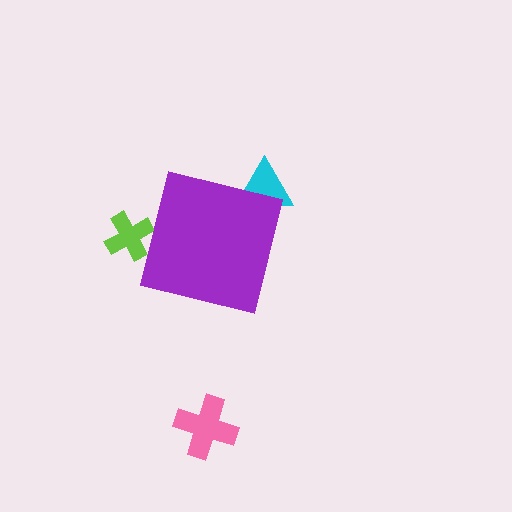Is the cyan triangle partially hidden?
Yes, the cyan triangle is partially hidden behind the purple square.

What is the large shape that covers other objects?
A purple square.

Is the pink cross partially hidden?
No, the pink cross is fully visible.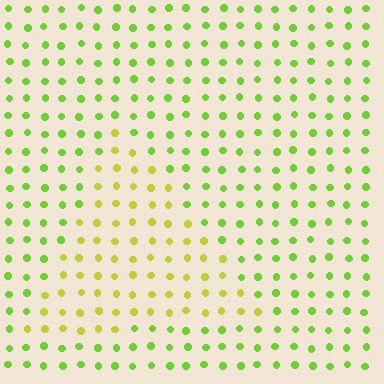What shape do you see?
I see a triangle.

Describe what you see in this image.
The image is filled with small lime elements in a uniform arrangement. A triangle-shaped region is visible where the elements are tinted to a slightly different hue, forming a subtle color boundary.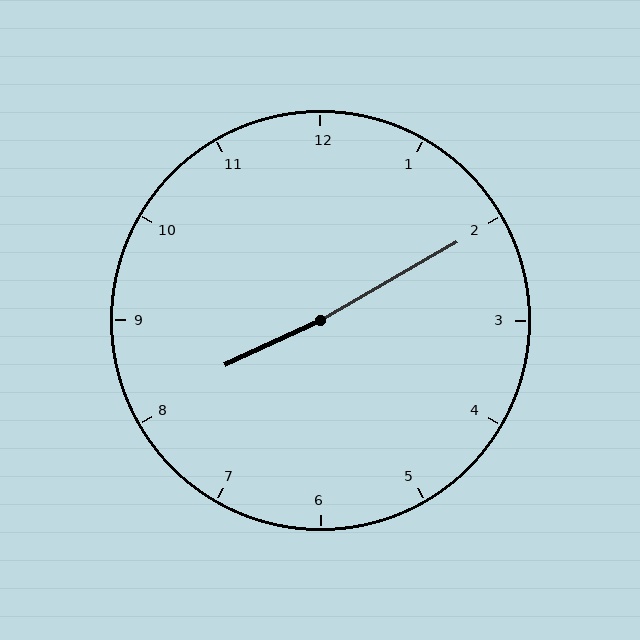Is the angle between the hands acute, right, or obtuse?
It is obtuse.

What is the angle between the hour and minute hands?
Approximately 175 degrees.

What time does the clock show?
8:10.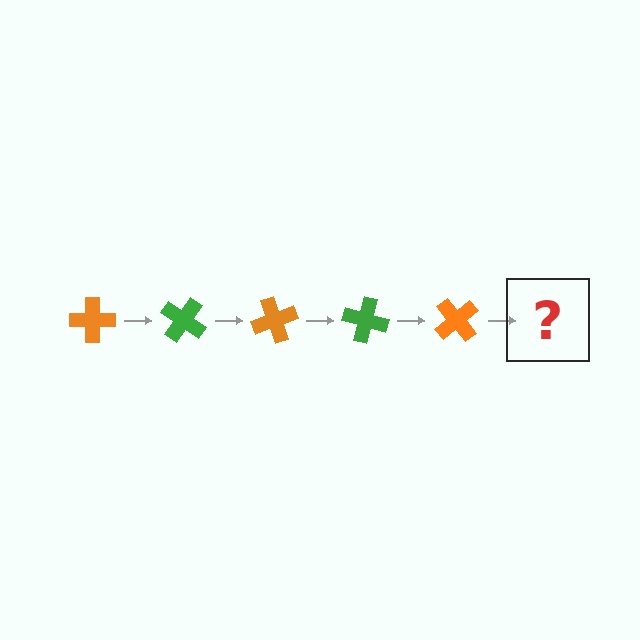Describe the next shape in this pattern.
It should be a green cross, rotated 175 degrees from the start.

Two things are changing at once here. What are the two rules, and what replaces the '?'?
The two rules are that it rotates 35 degrees each step and the color cycles through orange and green. The '?' should be a green cross, rotated 175 degrees from the start.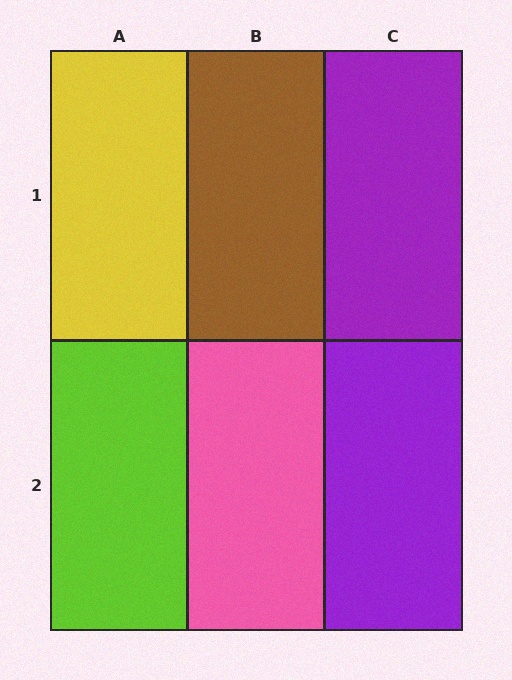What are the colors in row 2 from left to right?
Lime, pink, purple.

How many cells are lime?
1 cell is lime.